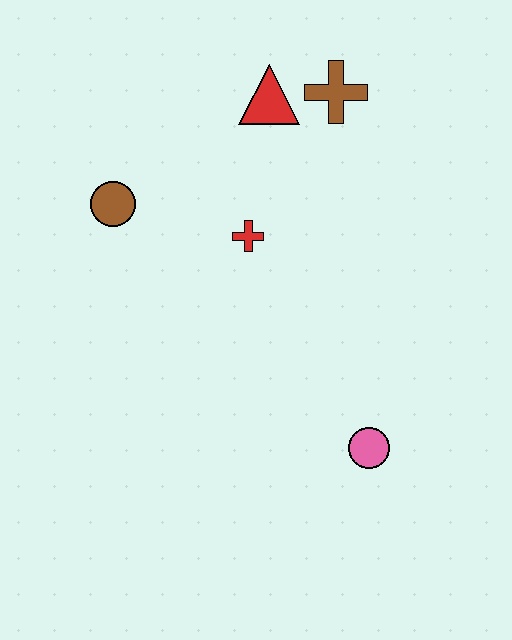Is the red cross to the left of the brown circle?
No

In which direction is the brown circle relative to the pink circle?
The brown circle is to the left of the pink circle.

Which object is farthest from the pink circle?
The red triangle is farthest from the pink circle.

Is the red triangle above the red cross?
Yes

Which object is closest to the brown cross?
The red triangle is closest to the brown cross.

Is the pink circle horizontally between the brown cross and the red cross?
No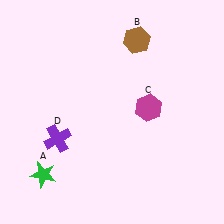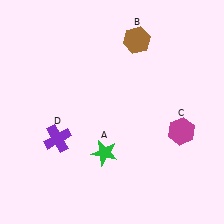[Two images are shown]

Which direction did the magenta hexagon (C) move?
The magenta hexagon (C) moved right.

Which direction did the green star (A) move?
The green star (A) moved right.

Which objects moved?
The objects that moved are: the green star (A), the magenta hexagon (C).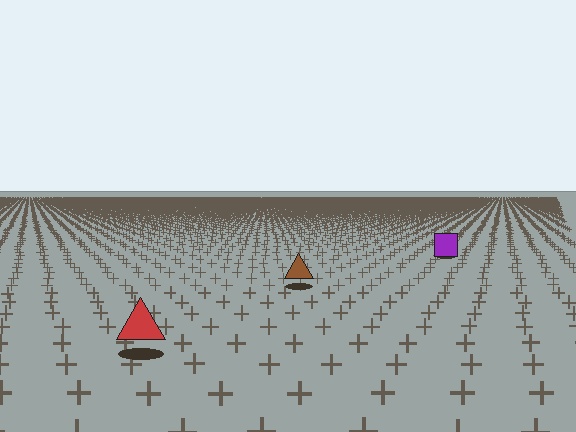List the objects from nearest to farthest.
From nearest to farthest: the red triangle, the brown triangle, the purple square.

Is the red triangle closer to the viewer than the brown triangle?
Yes. The red triangle is closer — you can tell from the texture gradient: the ground texture is coarser near it.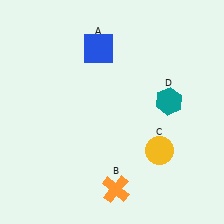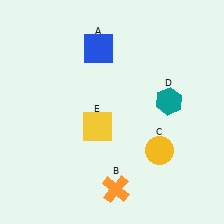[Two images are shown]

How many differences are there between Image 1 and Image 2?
There is 1 difference between the two images.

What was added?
A yellow square (E) was added in Image 2.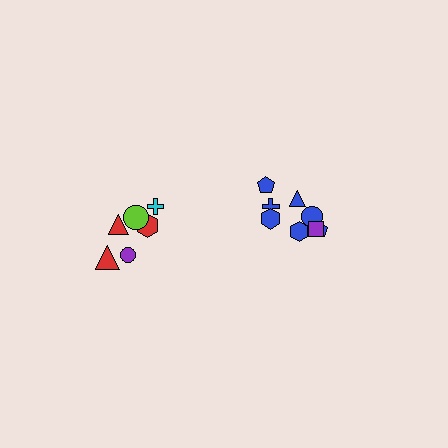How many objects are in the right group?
There are 8 objects.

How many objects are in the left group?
There are 6 objects.